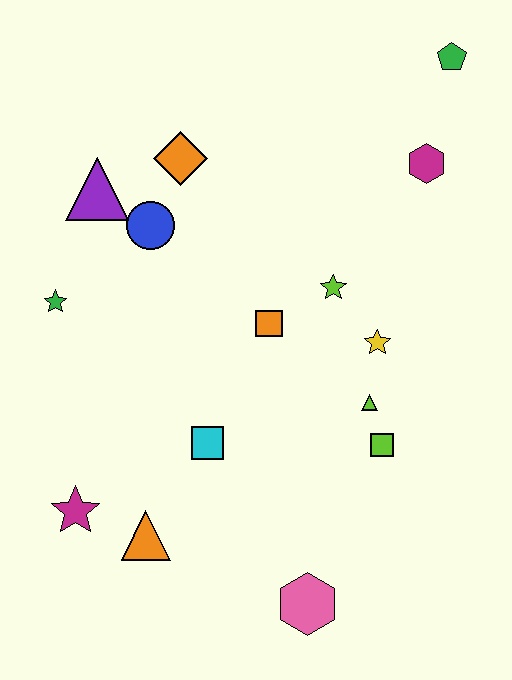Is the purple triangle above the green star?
Yes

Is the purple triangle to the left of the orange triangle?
Yes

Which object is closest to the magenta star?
The orange triangle is closest to the magenta star.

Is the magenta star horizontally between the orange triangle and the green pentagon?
No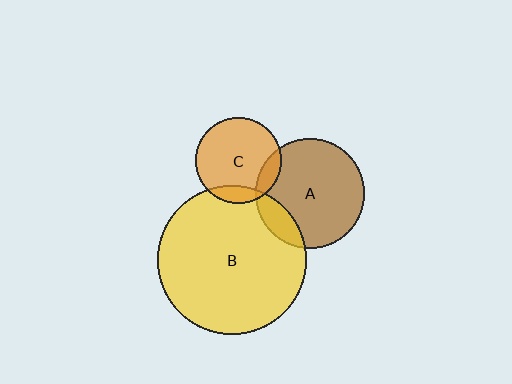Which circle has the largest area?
Circle B (yellow).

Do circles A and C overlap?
Yes.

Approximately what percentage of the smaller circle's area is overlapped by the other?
Approximately 15%.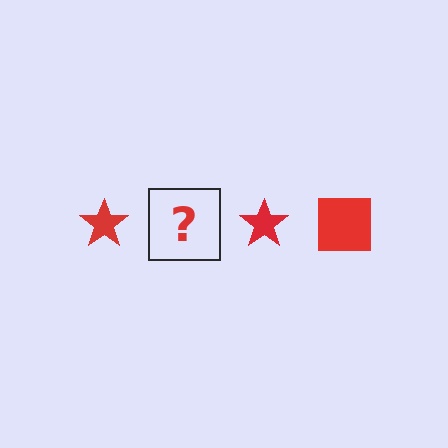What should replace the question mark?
The question mark should be replaced with a red square.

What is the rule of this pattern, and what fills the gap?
The rule is that the pattern cycles through star, square shapes in red. The gap should be filled with a red square.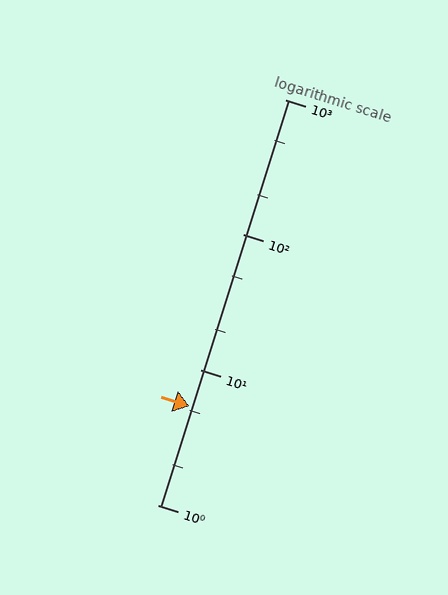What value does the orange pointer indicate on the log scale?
The pointer indicates approximately 5.4.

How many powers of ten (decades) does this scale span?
The scale spans 3 decades, from 1 to 1000.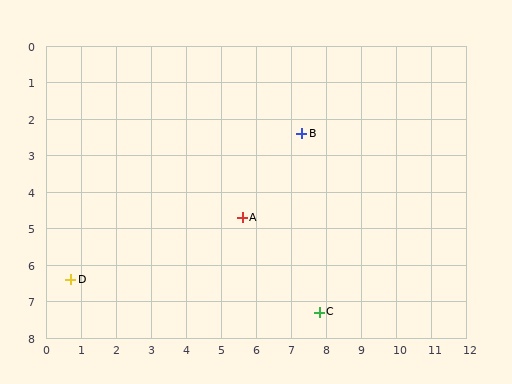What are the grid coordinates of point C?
Point C is at approximately (7.8, 7.3).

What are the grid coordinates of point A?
Point A is at approximately (5.6, 4.7).